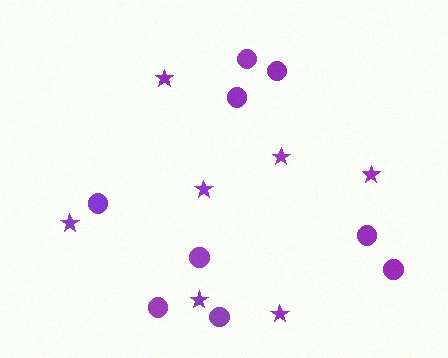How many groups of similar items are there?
There are 2 groups: one group of circles (9) and one group of stars (7).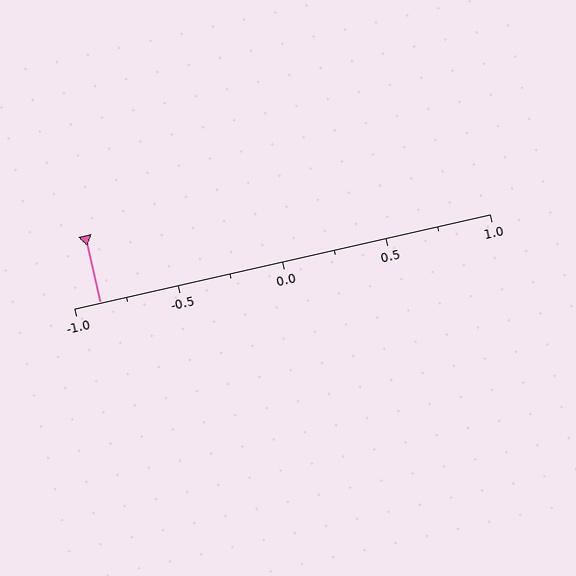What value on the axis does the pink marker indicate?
The marker indicates approximately -0.88.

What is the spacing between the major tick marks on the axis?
The major ticks are spaced 0.5 apart.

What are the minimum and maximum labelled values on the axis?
The axis runs from -1.0 to 1.0.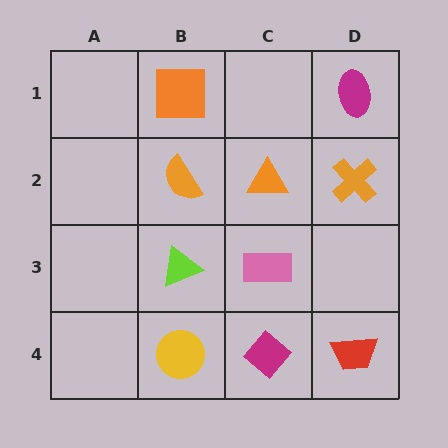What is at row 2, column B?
An orange semicircle.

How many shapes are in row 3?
2 shapes.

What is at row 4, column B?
A yellow circle.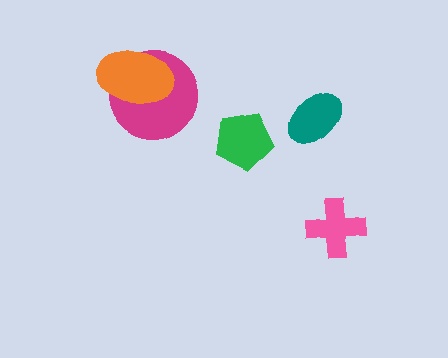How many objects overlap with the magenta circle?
1 object overlaps with the magenta circle.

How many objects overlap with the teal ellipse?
0 objects overlap with the teal ellipse.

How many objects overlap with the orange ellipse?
1 object overlaps with the orange ellipse.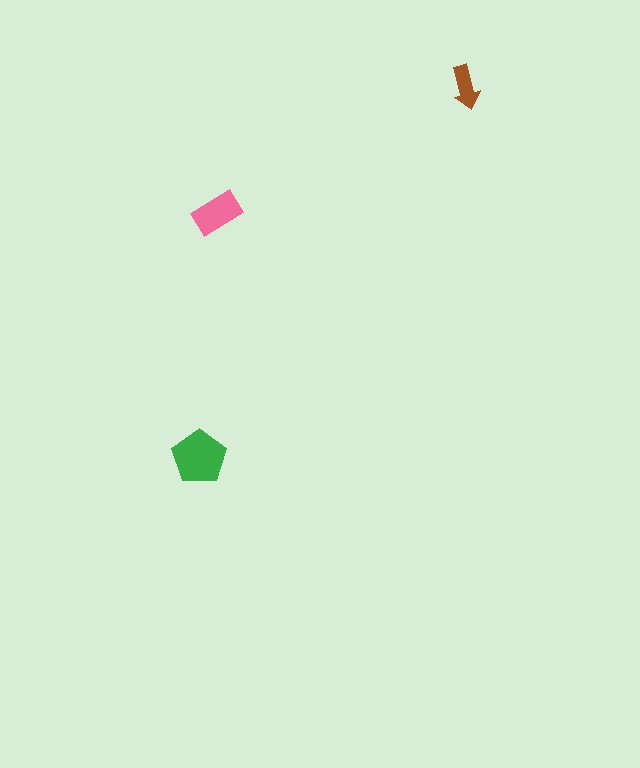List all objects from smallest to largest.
The brown arrow, the pink rectangle, the green pentagon.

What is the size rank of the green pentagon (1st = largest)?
1st.